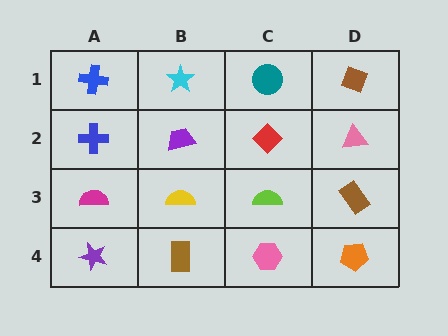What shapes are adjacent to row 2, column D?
A brown diamond (row 1, column D), a brown rectangle (row 3, column D), a red diamond (row 2, column C).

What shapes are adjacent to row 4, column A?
A magenta semicircle (row 3, column A), a brown rectangle (row 4, column B).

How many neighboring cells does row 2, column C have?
4.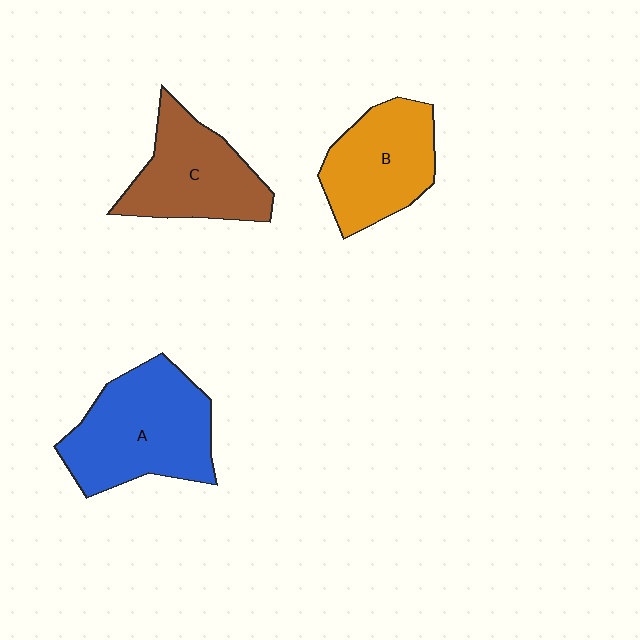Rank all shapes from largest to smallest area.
From largest to smallest: A (blue), C (brown), B (orange).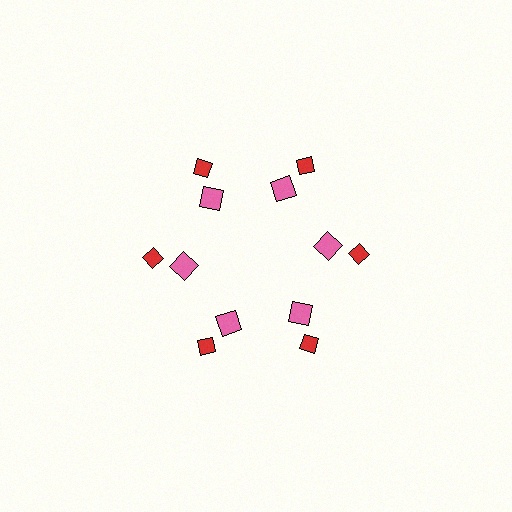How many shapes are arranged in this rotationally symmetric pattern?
There are 12 shapes, arranged in 6 groups of 2.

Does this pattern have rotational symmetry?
Yes, this pattern has 6-fold rotational symmetry. It looks the same after rotating 60 degrees around the center.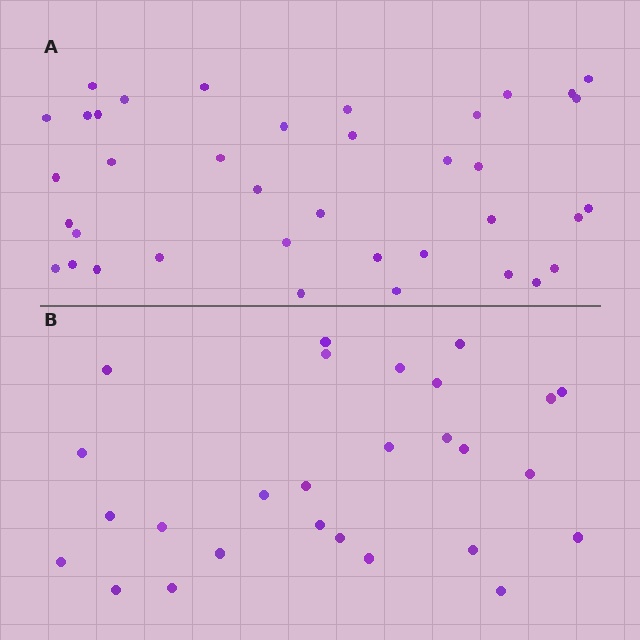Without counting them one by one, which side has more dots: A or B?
Region A (the top region) has more dots.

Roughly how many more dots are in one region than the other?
Region A has roughly 12 or so more dots than region B.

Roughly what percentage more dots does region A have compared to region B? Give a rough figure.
About 40% more.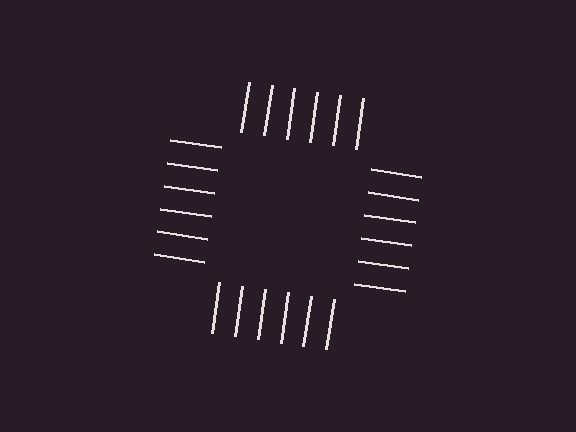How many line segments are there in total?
24 — 6 along each of the 4 edges.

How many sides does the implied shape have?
4 sides — the line-ends trace a square.